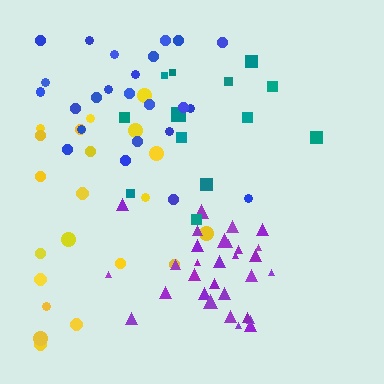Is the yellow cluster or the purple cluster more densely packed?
Purple.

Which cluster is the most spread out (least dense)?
Teal.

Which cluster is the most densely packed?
Purple.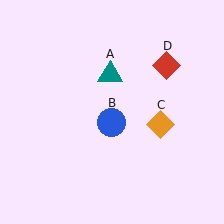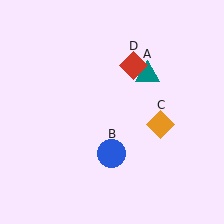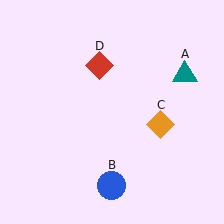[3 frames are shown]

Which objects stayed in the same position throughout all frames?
Orange diamond (object C) remained stationary.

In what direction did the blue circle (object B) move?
The blue circle (object B) moved down.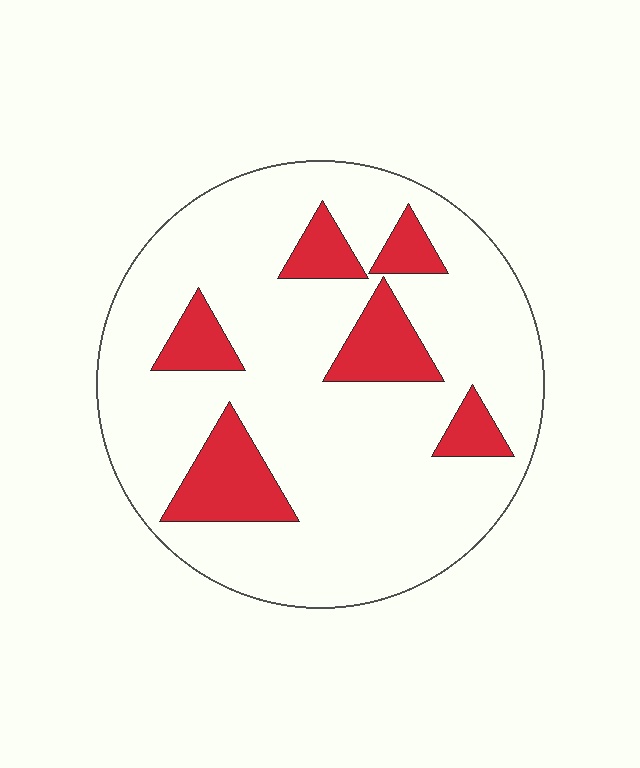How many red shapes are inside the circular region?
6.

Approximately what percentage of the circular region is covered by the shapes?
Approximately 20%.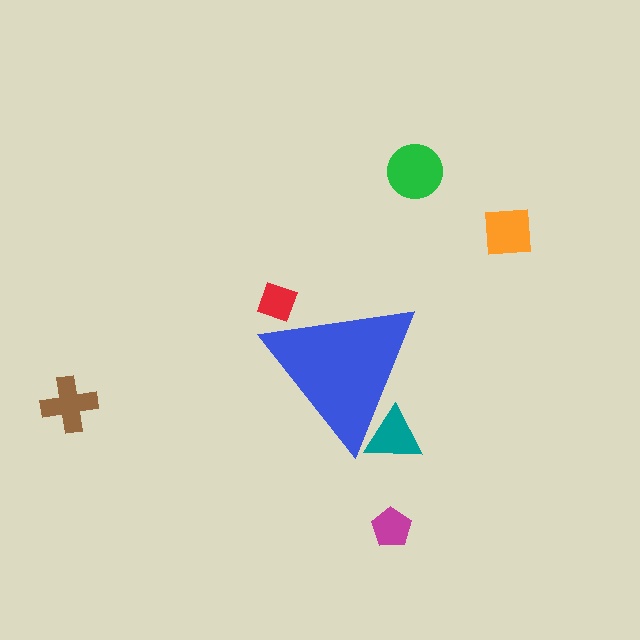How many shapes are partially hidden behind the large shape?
2 shapes are partially hidden.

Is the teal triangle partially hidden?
Yes, the teal triangle is partially hidden behind the blue triangle.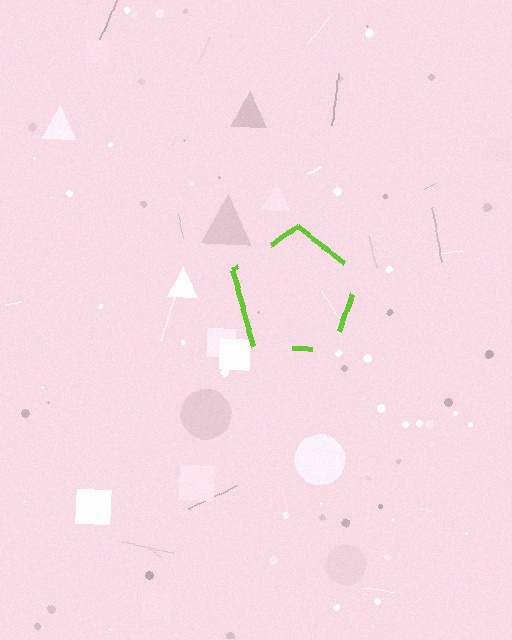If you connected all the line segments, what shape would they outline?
They would outline a pentagon.